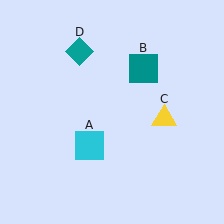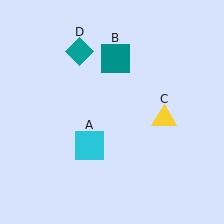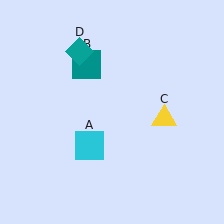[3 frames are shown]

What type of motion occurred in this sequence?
The teal square (object B) rotated counterclockwise around the center of the scene.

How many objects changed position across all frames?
1 object changed position: teal square (object B).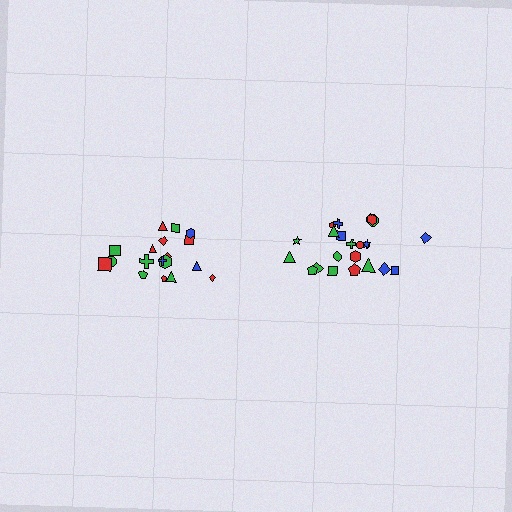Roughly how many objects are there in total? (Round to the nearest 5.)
Roughly 40 objects in total.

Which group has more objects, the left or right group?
The right group.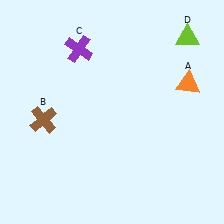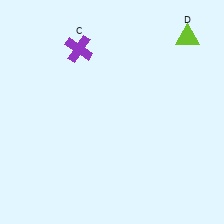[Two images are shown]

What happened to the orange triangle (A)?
The orange triangle (A) was removed in Image 2. It was in the top-right area of Image 1.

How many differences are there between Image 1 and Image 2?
There are 2 differences between the two images.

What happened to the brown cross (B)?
The brown cross (B) was removed in Image 2. It was in the bottom-left area of Image 1.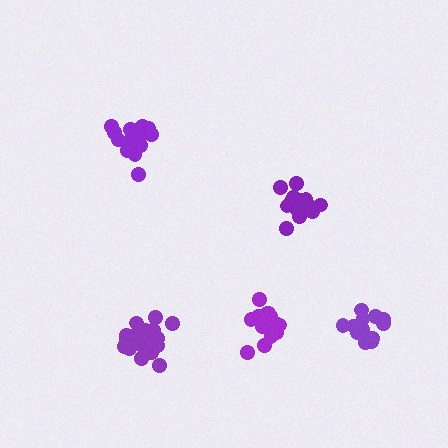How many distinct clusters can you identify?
There are 5 distinct clusters.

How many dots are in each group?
Group 1: 18 dots, Group 2: 15 dots, Group 3: 17 dots, Group 4: 16 dots, Group 5: 21 dots (87 total).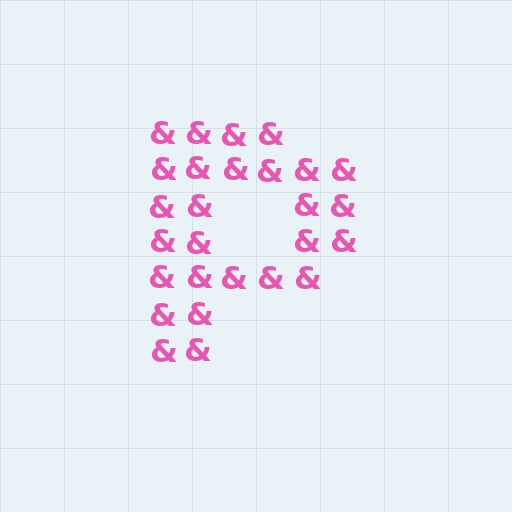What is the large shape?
The large shape is the letter P.